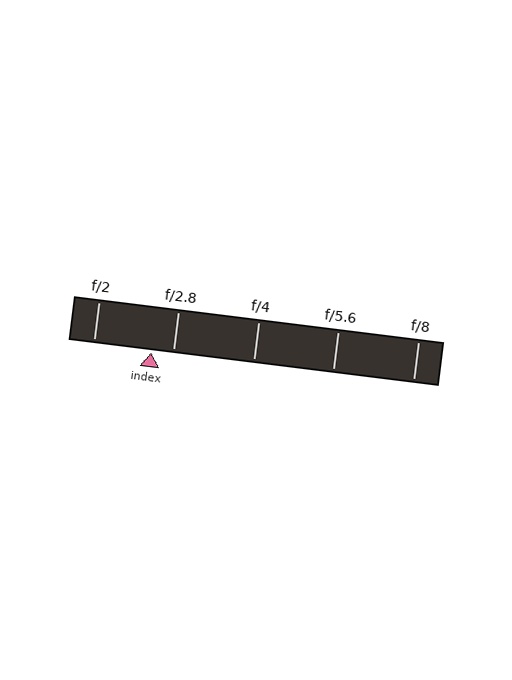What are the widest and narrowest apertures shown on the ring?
The widest aperture shown is f/2 and the narrowest is f/8.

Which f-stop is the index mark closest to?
The index mark is closest to f/2.8.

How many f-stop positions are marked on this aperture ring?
There are 5 f-stop positions marked.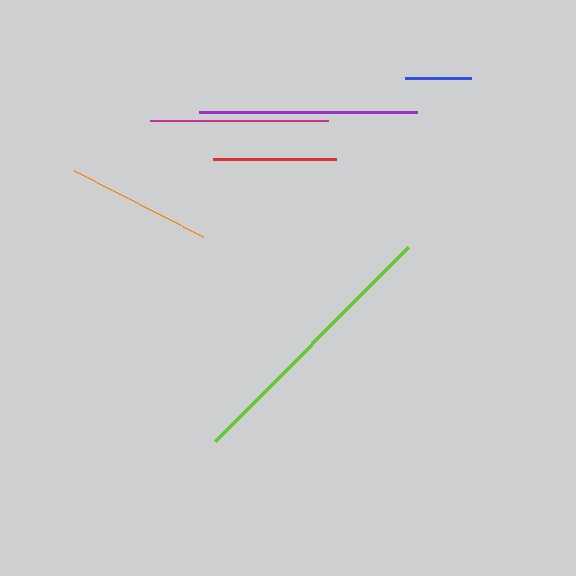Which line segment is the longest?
The lime line is the longest at approximately 274 pixels.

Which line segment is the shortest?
The blue line is the shortest at approximately 66 pixels.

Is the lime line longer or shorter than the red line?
The lime line is longer than the red line.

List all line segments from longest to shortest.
From longest to shortest: lime, purple, magenta, orange, red, blue.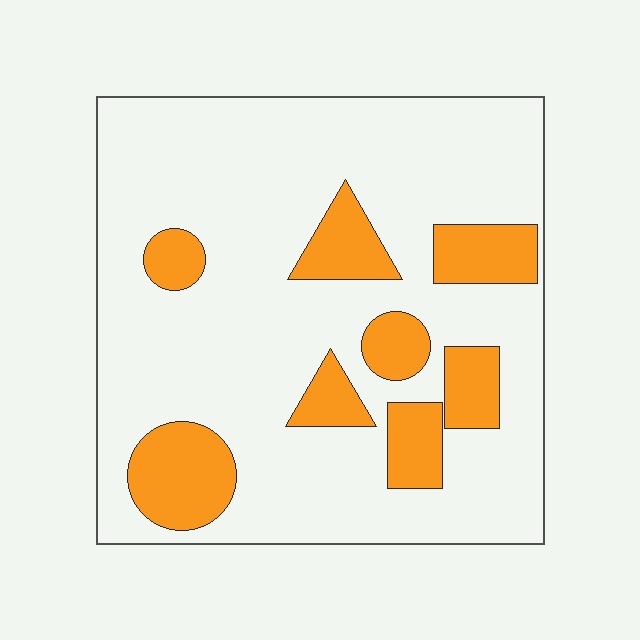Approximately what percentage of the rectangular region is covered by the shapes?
Approximately 20%.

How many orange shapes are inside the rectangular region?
8.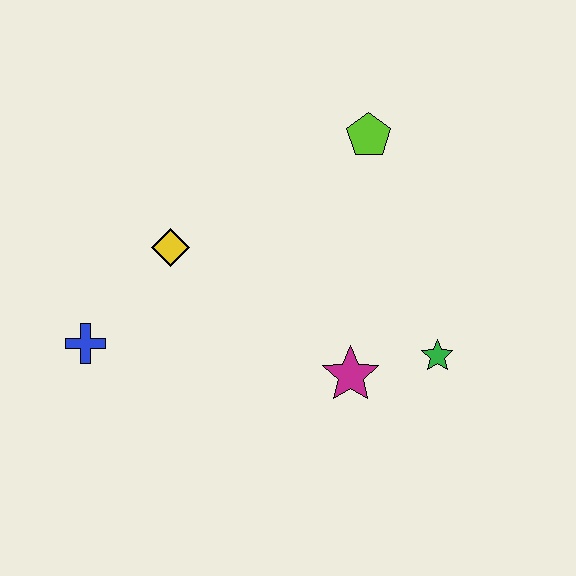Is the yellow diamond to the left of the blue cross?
No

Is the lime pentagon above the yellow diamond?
Yes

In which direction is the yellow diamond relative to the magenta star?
The yellow diamond is to the left of the magenta star.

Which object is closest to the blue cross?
The yellow diamond is closest to the blue cross.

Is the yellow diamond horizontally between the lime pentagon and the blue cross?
Yes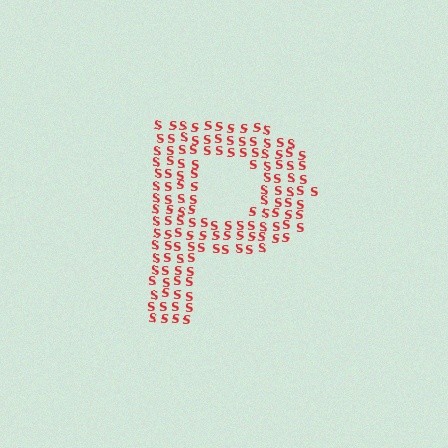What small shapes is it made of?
It is made of small letter S's.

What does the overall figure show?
The overall figure shows the letter P.